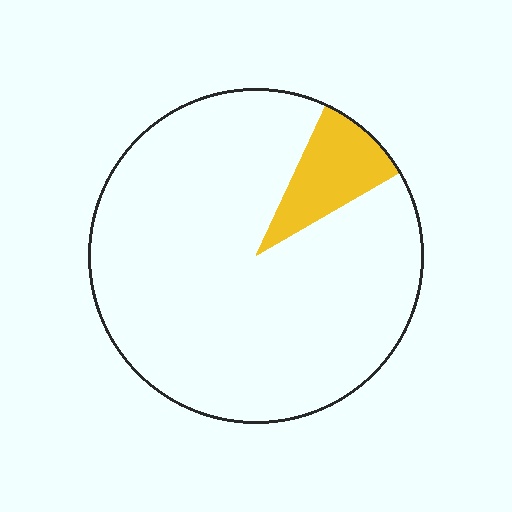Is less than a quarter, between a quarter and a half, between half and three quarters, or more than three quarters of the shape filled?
Less than a quarter.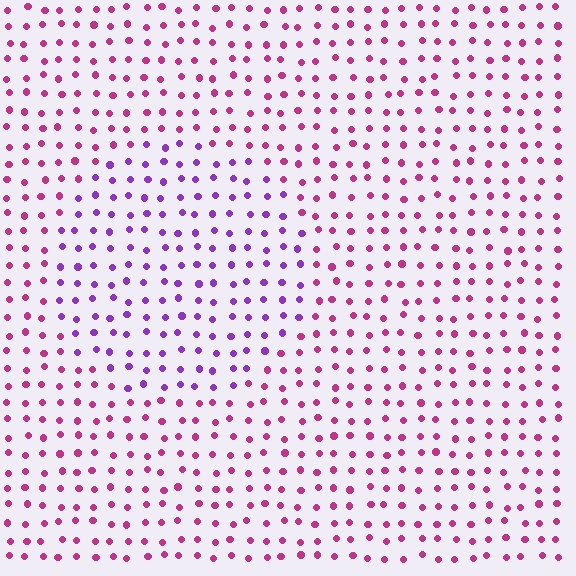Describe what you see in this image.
The image is filled with small magenta elements in a uniform arrangement. A circle-shaped region is visible where the elements are tinted to a slightly different hue, forming a subtle color boundary.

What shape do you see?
I see a circle.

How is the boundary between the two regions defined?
The boundary is defined purely by a slight shift in hue (about 44 degrees). Spacing, size, and orientation are identical on both sides.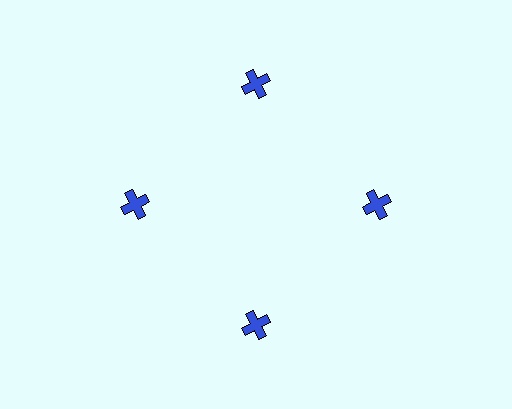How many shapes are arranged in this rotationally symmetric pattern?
There are 4 shapes, arranged in 4 groups of 1.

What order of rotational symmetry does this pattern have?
This pattern has 4-fold rotational symmetry.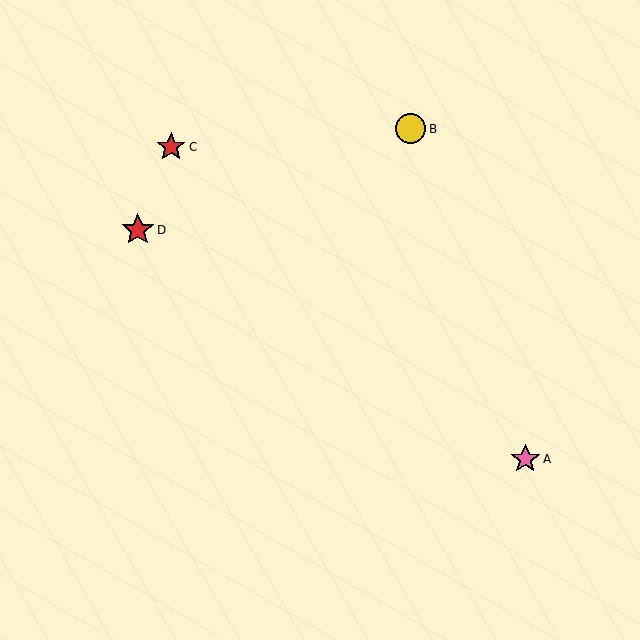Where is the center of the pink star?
The center of the pink star is at (525, 459).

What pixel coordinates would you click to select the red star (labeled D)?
Click at (138, 230) to select the red star D.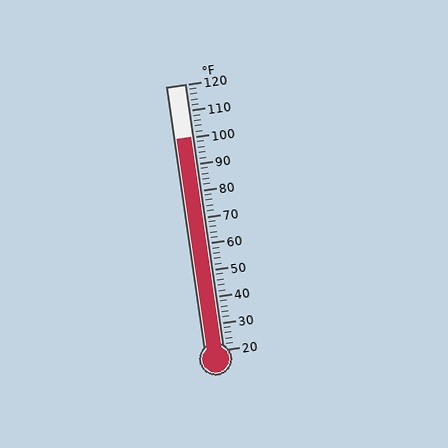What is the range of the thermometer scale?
The thermometer scale ranges from 20°F to 120°F.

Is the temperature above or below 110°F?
The temperature is below 110°F.